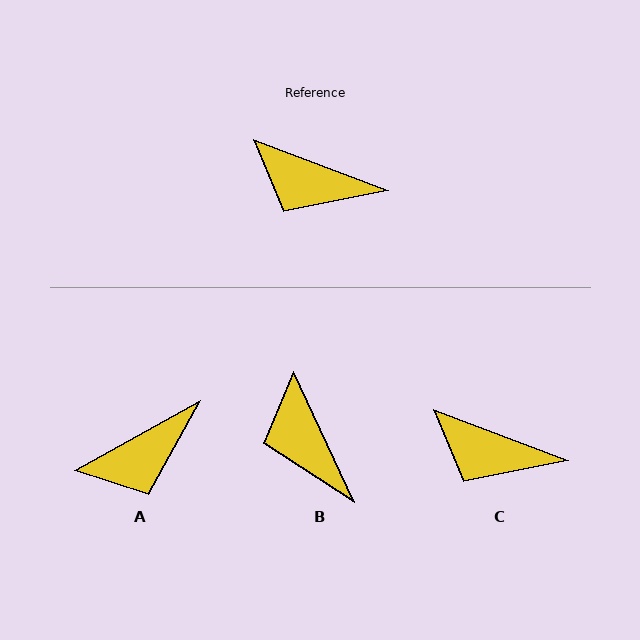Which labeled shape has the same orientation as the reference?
C.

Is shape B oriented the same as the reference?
No, it is off by about 45 degrees.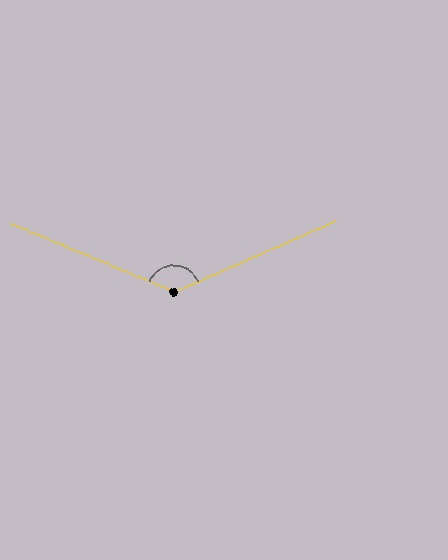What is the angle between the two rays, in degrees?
Approximately 134 degrees.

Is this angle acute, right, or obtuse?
It is obtuse.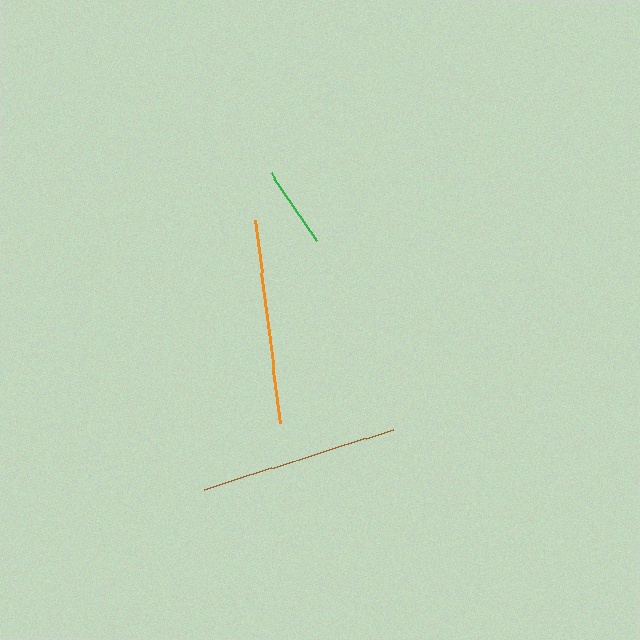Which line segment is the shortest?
The green line is the shortest at approximately 81 pixels.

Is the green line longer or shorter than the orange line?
The orange line is longer than the green line.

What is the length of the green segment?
The green segment is approximately 81 pixels long.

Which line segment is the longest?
The orange line is the longest at approximately 204 pixels.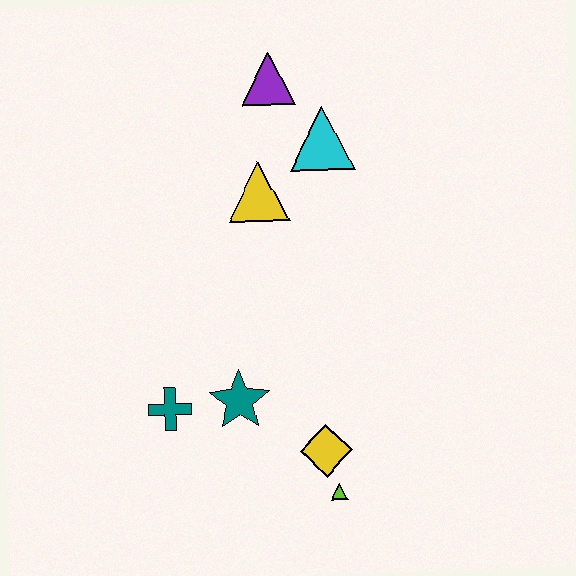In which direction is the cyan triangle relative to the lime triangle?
The cyan triangle is above the lime triangle.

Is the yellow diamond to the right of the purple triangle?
Yes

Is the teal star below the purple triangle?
Yes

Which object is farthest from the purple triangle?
The lime triangle is farthest from the purple triangle.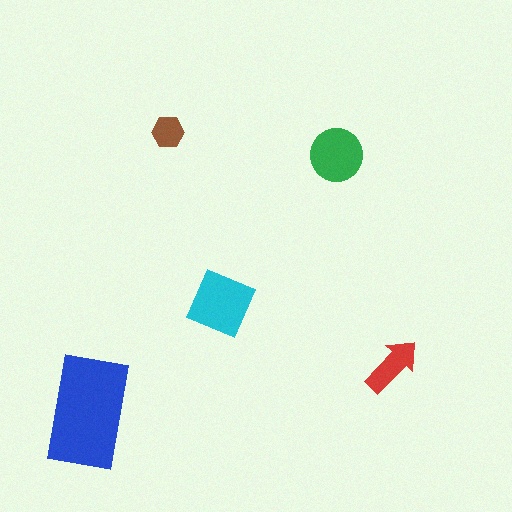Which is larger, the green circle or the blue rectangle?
The blue rectangle.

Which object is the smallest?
The brown hexagon.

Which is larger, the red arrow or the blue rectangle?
The blue rectangle.